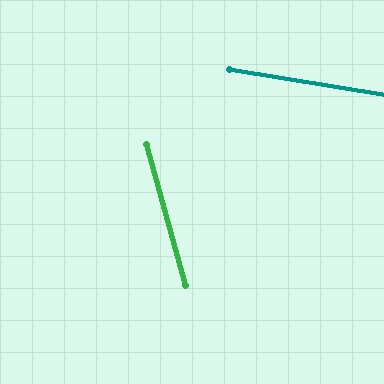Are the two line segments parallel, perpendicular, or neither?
Neither parallel nor perpendicular — they differ by about 65°.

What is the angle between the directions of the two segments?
Approximately 65 degrees.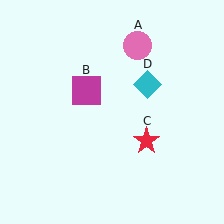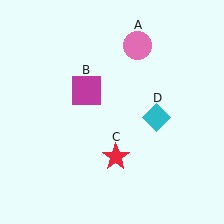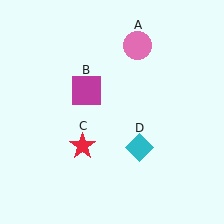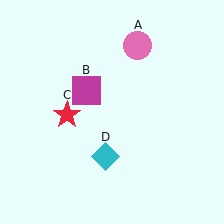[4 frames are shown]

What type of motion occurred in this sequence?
The red star (object C), cyan diamond (object D) rotated clockwise around the center of the scene.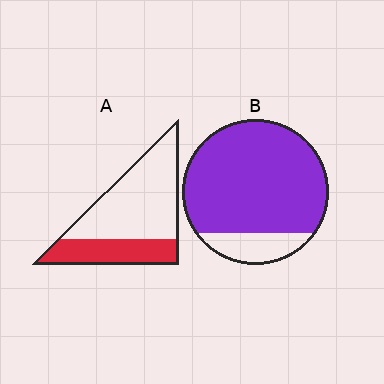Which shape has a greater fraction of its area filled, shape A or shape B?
Shape B.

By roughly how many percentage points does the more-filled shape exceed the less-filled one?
By roughly 50 percentage points (B over A).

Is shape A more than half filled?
No.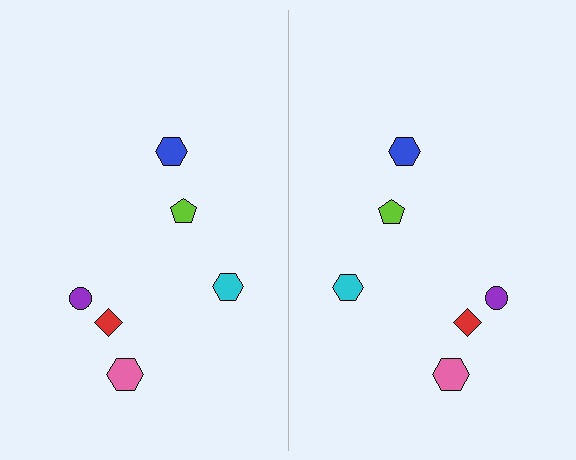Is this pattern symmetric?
Yes, this pattern has bilateral (reflection) symmetry.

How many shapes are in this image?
There are 12 shapes in this image.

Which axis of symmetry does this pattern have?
The pattern has a vertical axis of symmetry running through the center of the image.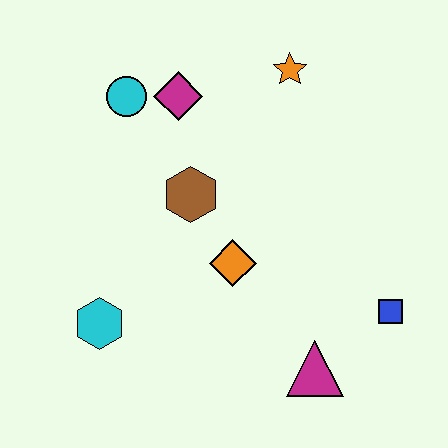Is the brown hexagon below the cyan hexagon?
No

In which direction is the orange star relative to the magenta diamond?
The orange star is to the right of the magenta diamond.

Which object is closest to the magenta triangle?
The blue square is closest to the magenta triangle.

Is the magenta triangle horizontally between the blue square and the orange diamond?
Yes